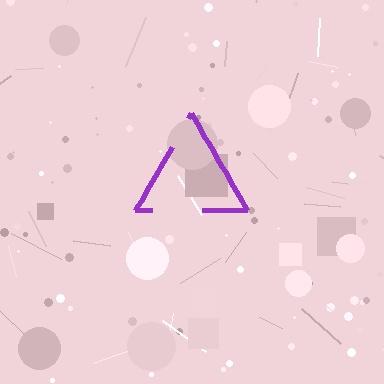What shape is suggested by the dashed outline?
The dashed outline suggests a triangle.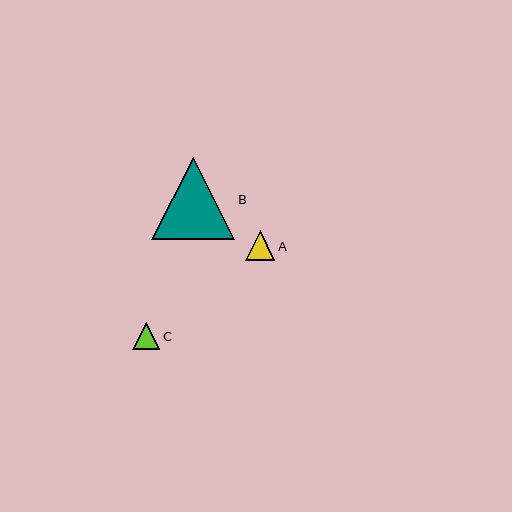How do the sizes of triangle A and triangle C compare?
Triangle A and triangle C are approximately the same size.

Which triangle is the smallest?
Triangle C is the smallest with a size of approximately 27 pixels.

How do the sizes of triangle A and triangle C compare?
Triangle A and triangle C are approximately the same size.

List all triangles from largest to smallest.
From largest to smallest: B, A, C.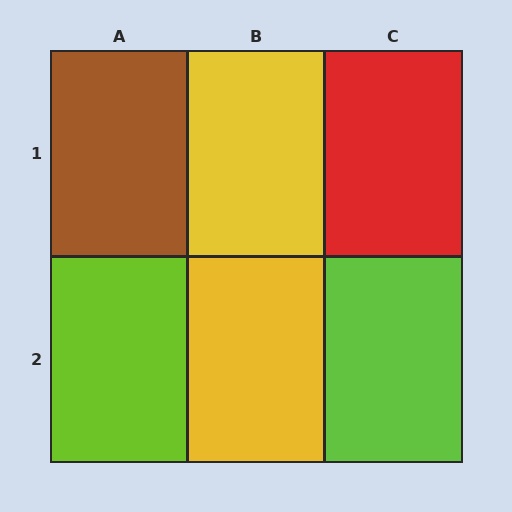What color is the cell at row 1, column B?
Yellow.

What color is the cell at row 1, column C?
Red.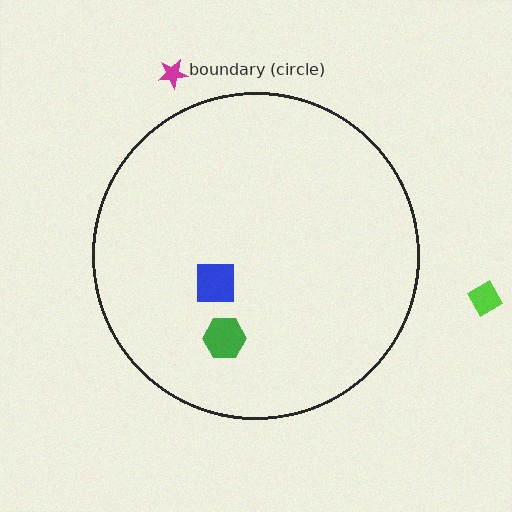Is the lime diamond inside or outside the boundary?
Outside.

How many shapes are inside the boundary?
2 inside, 2 outside.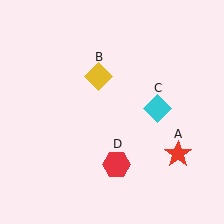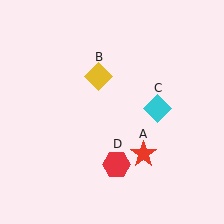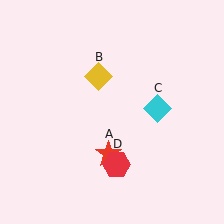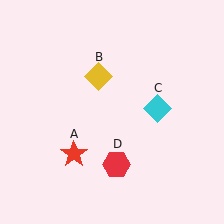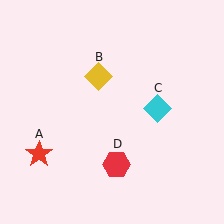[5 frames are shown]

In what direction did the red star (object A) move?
The red star (object A) moved left.